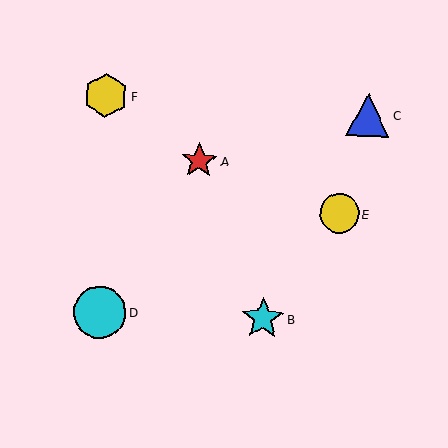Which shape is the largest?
The cyan circle (labeled D) is the largest.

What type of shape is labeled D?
Shape D is a cyan circle.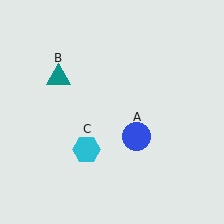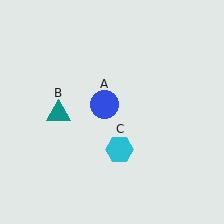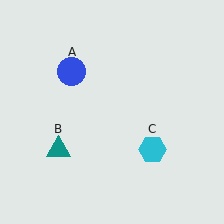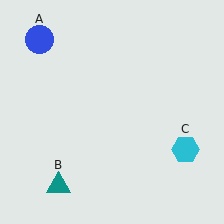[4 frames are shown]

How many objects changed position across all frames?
3 objects changed position: blue circle (object A), teal triangle (object B), cyan hexagon (object C).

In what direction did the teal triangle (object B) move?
The teal triangle (object B) moved down.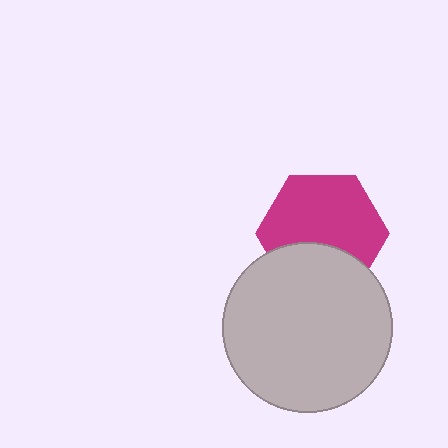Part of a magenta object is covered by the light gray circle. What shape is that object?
It is a hexagon.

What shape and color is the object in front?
The object in front is a light gray circle.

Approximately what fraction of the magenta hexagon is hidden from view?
Roughly 33% of the magenta hexagon is hidden behind the light gray circle.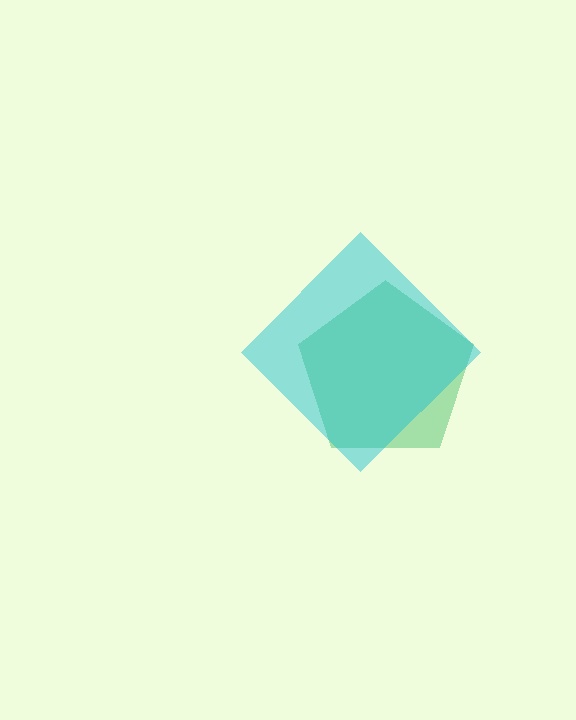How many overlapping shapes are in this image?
There are 2 overlapping shapes in the image.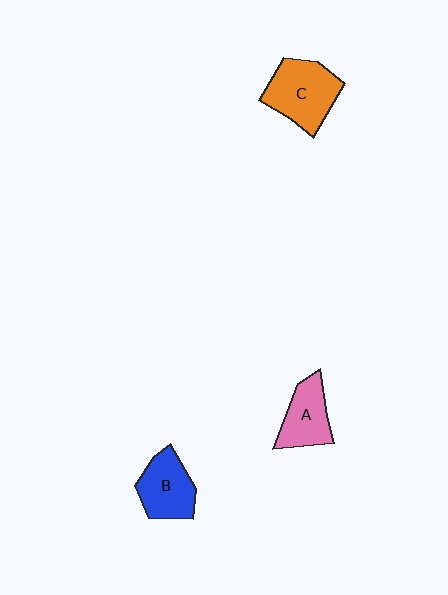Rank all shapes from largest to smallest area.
From largest to smallest: C (orange), B (blue), A (pink).